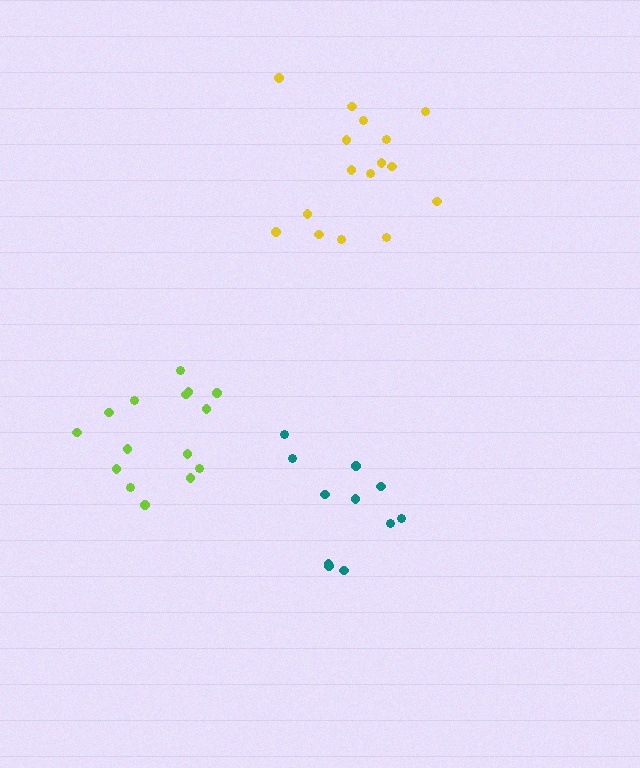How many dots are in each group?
Group 1: 11 dots, Group 2: 16 dots, Group 3: 15 dots (42 total).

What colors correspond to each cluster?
The clusters are colored: teal, yellow, lime.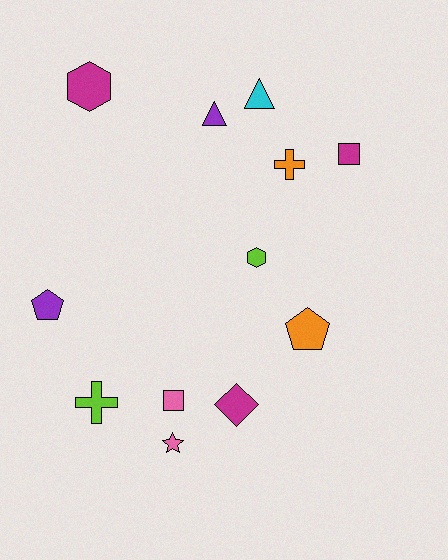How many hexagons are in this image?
There are 2 hexagons.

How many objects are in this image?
There are 12 objects.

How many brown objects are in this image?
There are no brown objects.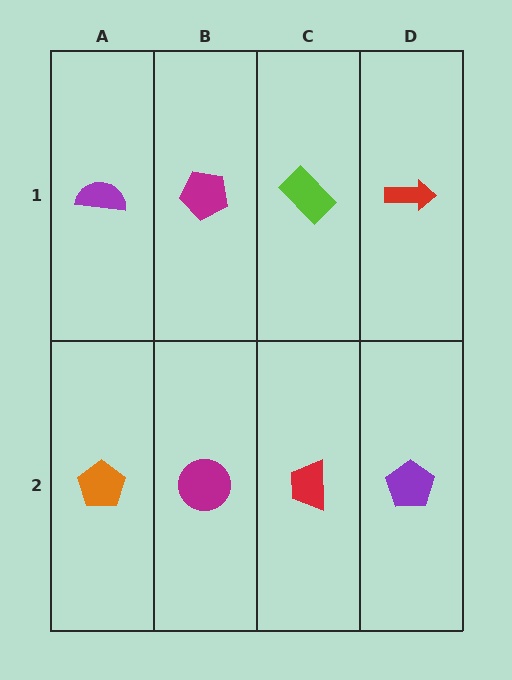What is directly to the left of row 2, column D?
A red trapezoid.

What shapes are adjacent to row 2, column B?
A magenta pentagon (row 1, column B), an orange pentagon (row 2, column A), a red trapezoid (row 2, column C).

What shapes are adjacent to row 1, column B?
A magenta circle (row 2, column B), a purple semicircle (row 1, column A), a lime rectangle (row 1, column C).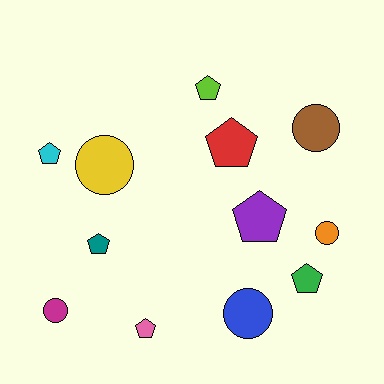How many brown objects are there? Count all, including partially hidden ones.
There is 1 brown object.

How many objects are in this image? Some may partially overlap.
There are 12 objects.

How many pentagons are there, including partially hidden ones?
There are 7 pentagons.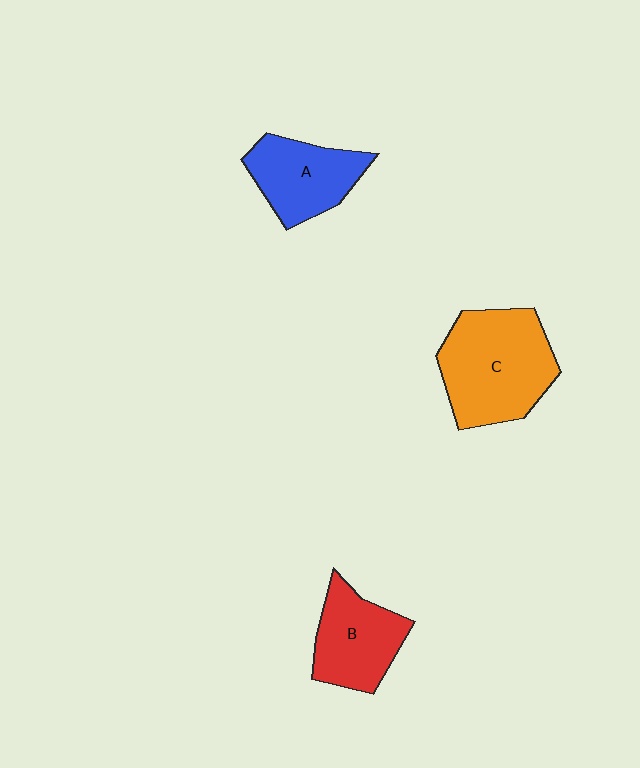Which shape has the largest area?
Shape C (orange).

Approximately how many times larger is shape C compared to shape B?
Approximately 1.5 times.